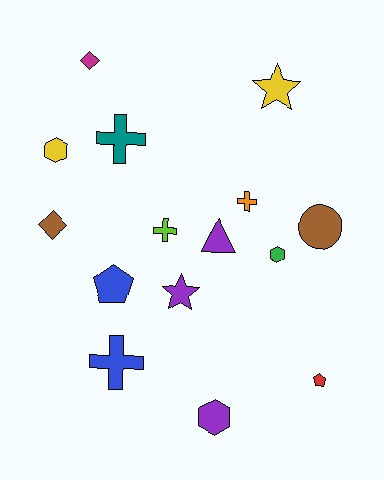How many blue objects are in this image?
There are 2 blue objects.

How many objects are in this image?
There are 15 objects.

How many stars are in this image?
There are 2 stars.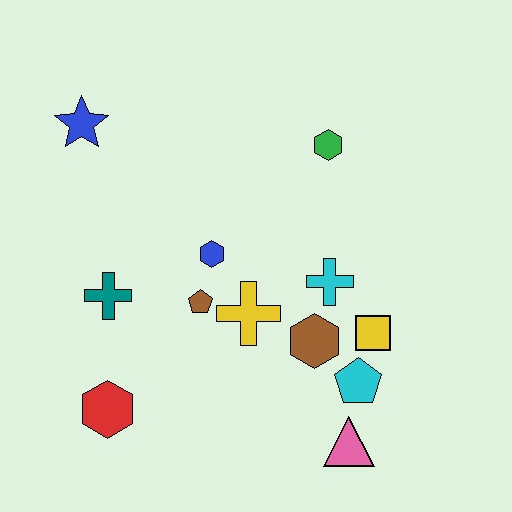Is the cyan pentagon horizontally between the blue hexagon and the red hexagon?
No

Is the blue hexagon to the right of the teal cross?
Yes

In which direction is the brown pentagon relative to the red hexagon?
The brown pentagon is above the red hexagon.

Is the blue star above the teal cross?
Yes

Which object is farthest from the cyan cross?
The blue star is farthest from the cyan cross.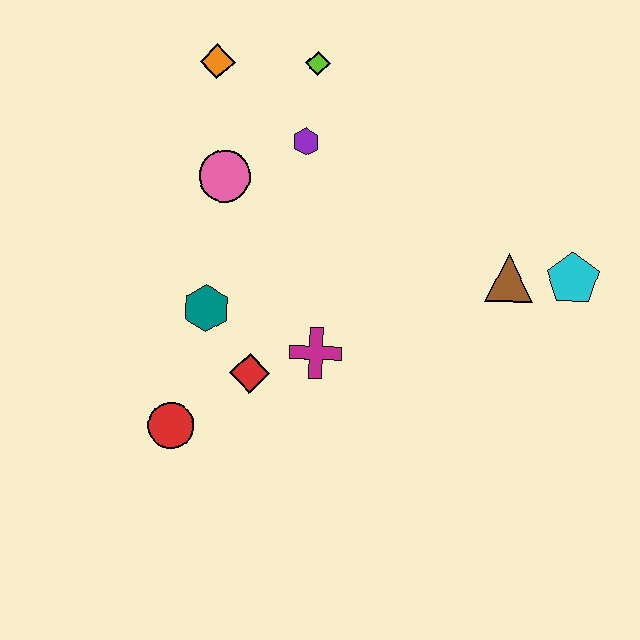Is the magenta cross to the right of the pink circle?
Yes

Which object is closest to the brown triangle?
The cyan pentagon is closest to the brown triangle.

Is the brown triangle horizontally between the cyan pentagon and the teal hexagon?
Yes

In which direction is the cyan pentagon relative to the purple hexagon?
The cyan pentagon is to the right of the purple hexagon.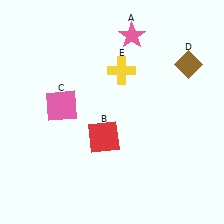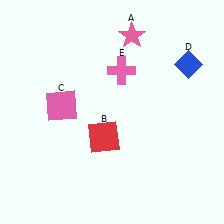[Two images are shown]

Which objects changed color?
D changed from brown to blue. E changed from yellow to pink.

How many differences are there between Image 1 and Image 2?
There are 2 differences between the two images.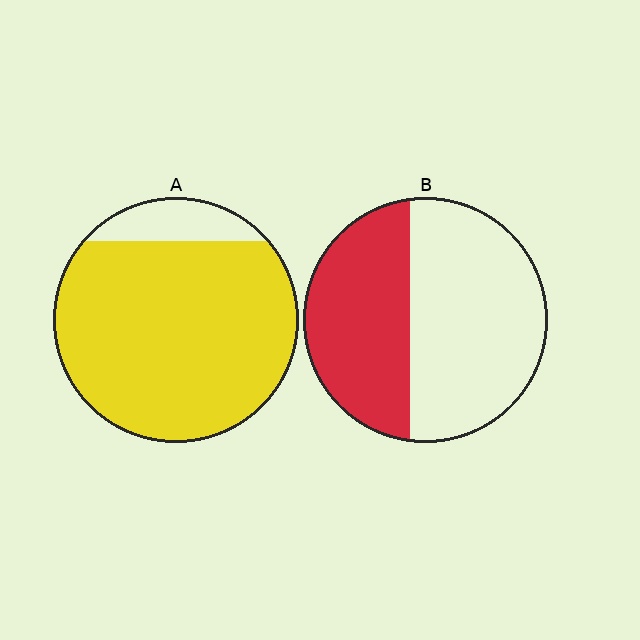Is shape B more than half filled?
No.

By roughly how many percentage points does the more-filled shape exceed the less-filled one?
By roughly 45 percentage points (A over B).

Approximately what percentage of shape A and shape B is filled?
A is approximately 90% and B is approximately 40%.